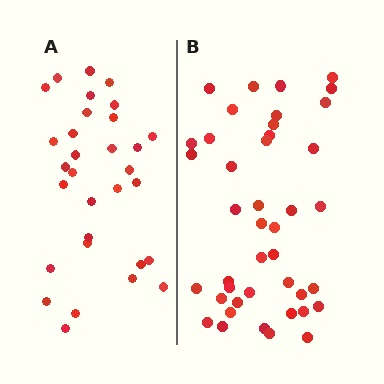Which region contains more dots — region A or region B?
Region B (the right region) has more dots.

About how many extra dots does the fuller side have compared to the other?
Region B has roughly 12 or so more dots than region A.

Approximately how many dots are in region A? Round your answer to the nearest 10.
About 30 dots. (The exact count is 31, which rounds to 30.)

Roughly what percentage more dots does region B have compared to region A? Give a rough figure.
About 35% more.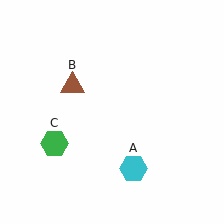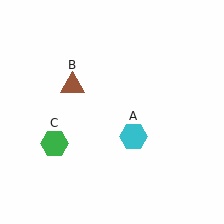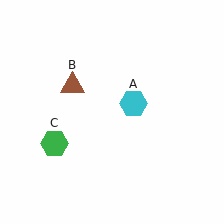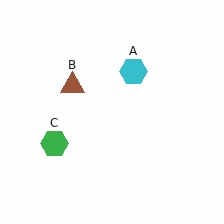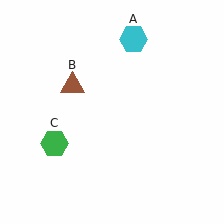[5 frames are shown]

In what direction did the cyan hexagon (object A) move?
The cyan hexagon (object A) moved up.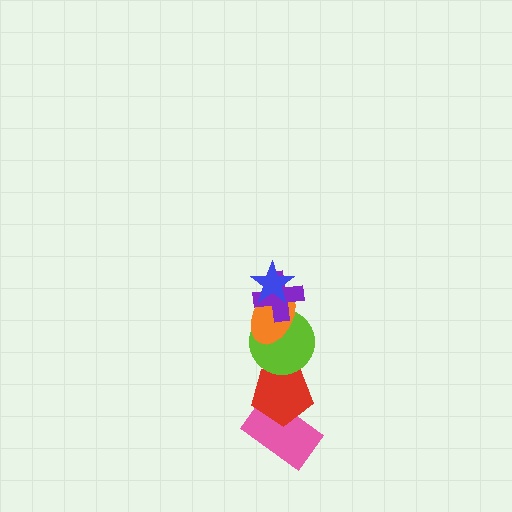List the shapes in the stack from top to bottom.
From top to bottom: the blue star, the purple cross, the orange ellipse, the lime circle, the red pentagon, the pink rectangle.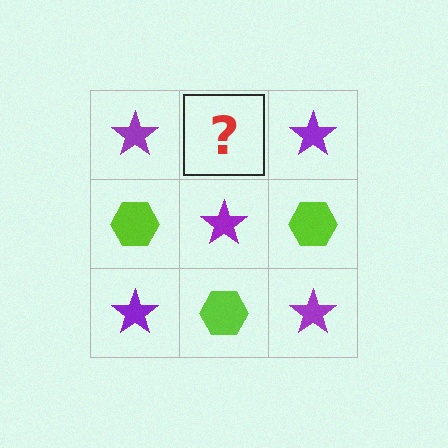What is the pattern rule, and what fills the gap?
The rule is that it alternates purple star and lime hexagon in a checkerboard pattern. The gap should be filled with a lime hexagon.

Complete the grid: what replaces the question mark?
The question mark should be replaced with a lime hexagon.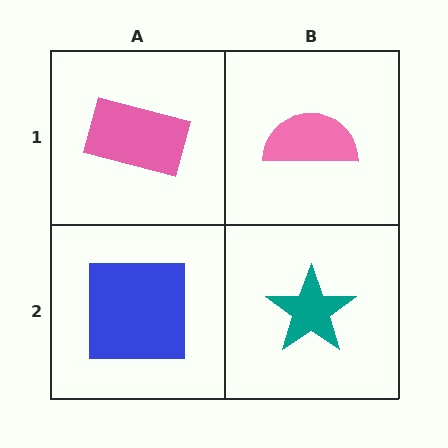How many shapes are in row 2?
2 shapes.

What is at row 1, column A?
A pink rectangle.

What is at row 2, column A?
A blue square.